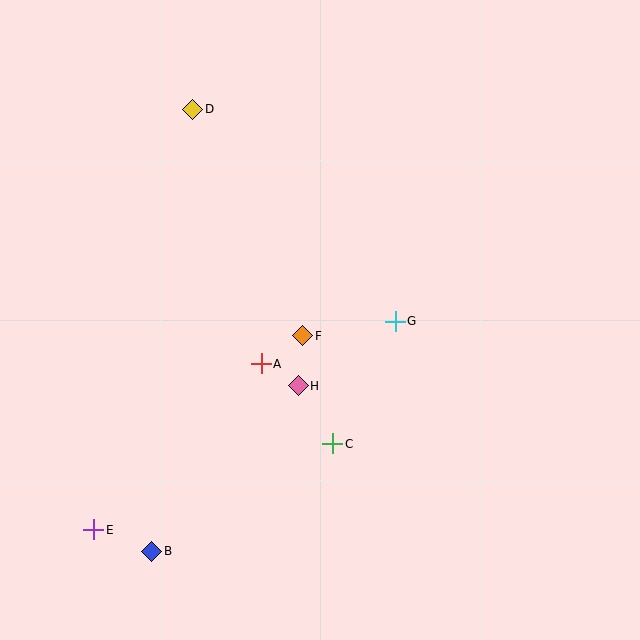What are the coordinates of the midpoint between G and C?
The midpoint between G and C is at (364, 382).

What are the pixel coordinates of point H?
Point H is at (298, 386).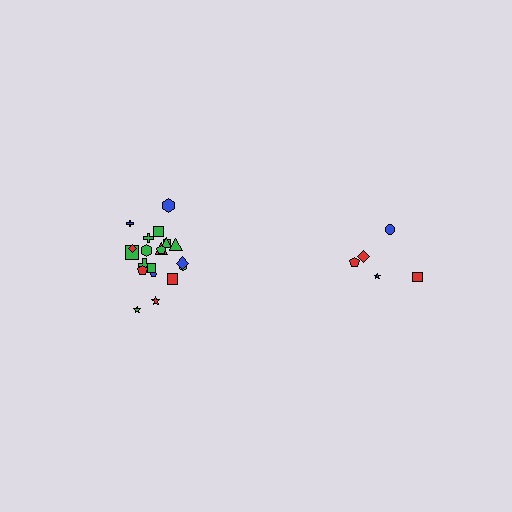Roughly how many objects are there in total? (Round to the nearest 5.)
Roughly 25 objects in total.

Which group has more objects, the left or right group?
The left group.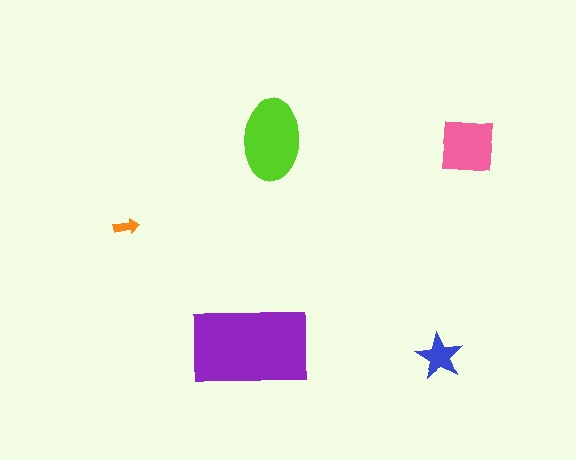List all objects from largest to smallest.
The purple rectangle, the lime ellipse, the pink square, the blue star, the orange arrow.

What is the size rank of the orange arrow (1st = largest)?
5th.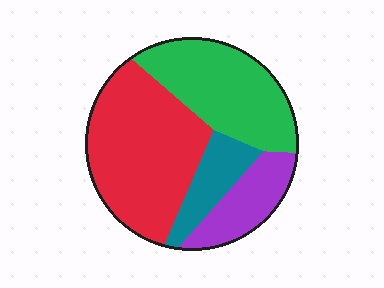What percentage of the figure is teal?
Teal covers 12% of the figure.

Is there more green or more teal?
Green.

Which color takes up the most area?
Red, at roughly 40%.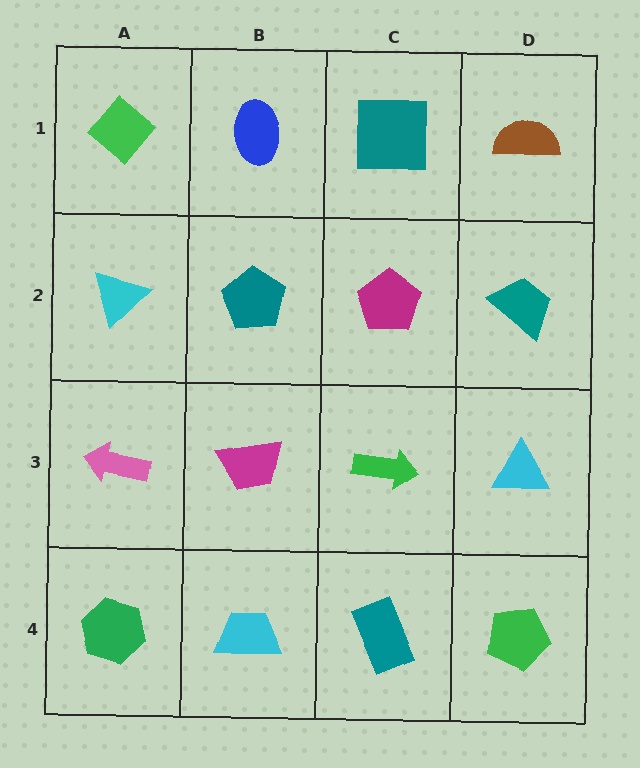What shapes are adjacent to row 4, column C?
A green arrow (row 3, column C), a cyan trapezoid (row 4, column B), a green pentagon (row 4, column D).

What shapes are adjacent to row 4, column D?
A cyan triangle (row 3, column D), a teal rectangle (row 4, column C).